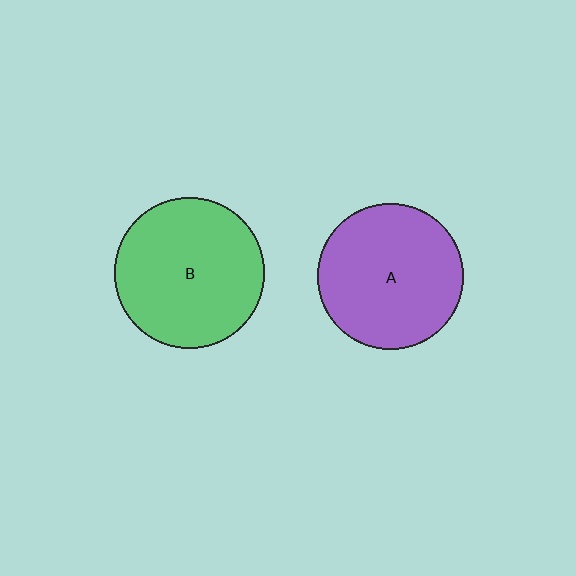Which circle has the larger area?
Circle B (green).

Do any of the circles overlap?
No, none of the circles overlap.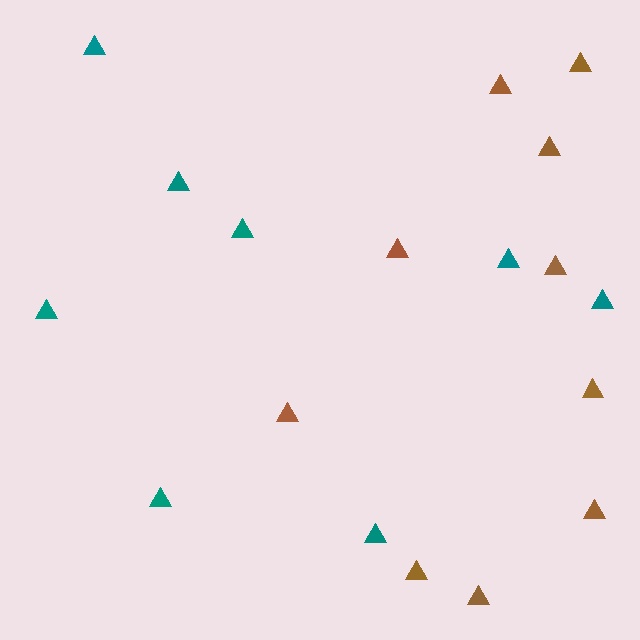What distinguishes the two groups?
There are 2 groups: one group of teal triangles (8) and one group of brown triangles (10).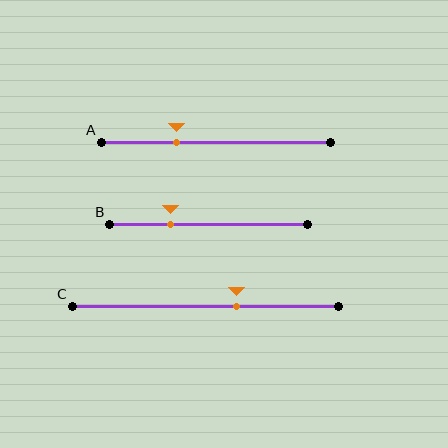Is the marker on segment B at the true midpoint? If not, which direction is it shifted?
No, the marker on segment B is shifted to the left by about 20% of the segment length.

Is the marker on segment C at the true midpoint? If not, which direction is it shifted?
No, the marker on segment C is shifted to the right by about 12% of the segment length.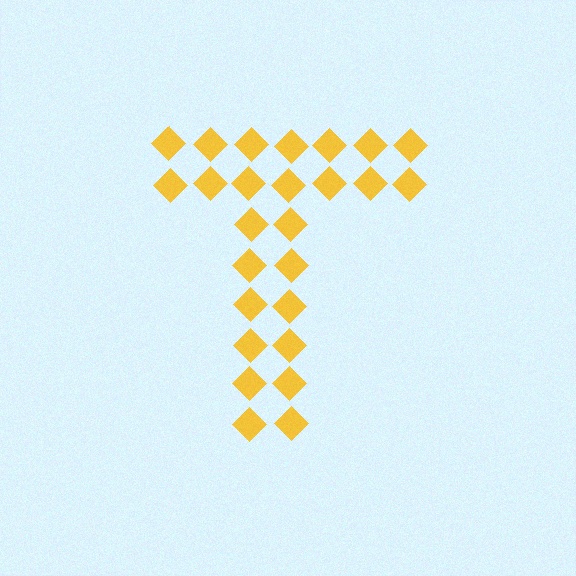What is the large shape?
The large shape is the letter T.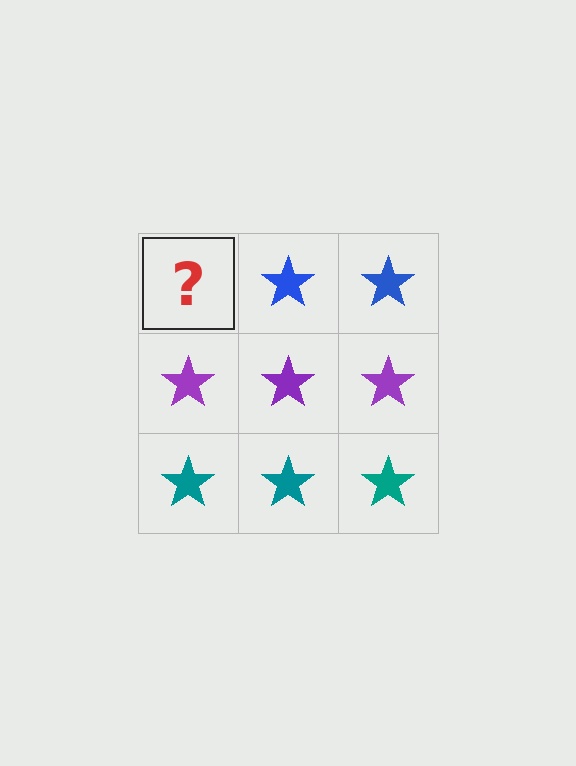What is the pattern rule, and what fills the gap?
The rule is that each row has a consistent color. The gap should be filled with a blue star.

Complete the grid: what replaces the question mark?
The question mark should be replaced with a blue star.